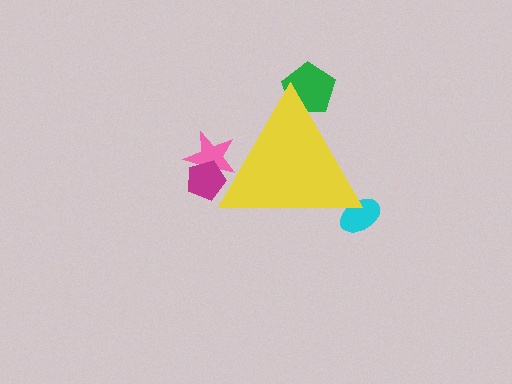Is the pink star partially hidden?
Yes, the pink star is partially hidden behind the yellow triangle.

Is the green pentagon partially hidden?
Yes, the green pentagon is partially hidden behind the yellow triangle.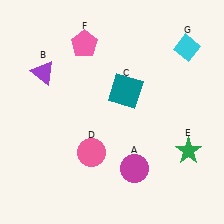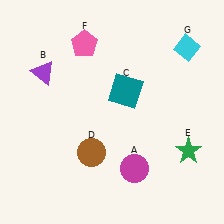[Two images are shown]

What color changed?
The circle (D) changed from pink in Image 1 to brown in Image 2.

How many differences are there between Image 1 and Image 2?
There is 1 difference between the two images.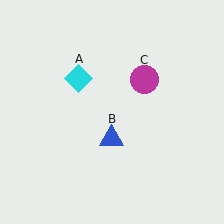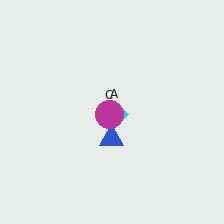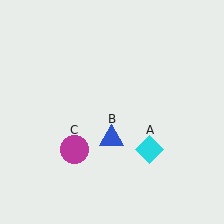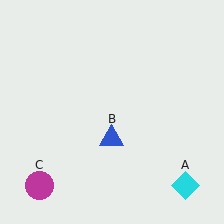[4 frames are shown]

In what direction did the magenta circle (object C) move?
The magenta circle (object C) moved down and to the left.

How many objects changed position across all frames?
2 objects changed position: cyan diamond (object A), magenta circle (object C).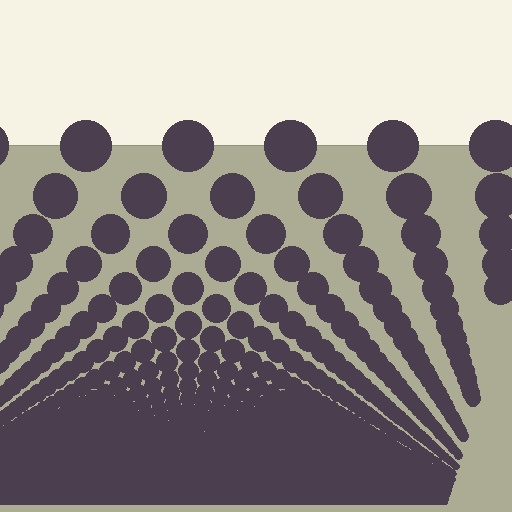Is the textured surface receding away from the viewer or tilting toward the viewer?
The surface appears to tilt toward the viewer. Texture elements get larger and sparser toward the top.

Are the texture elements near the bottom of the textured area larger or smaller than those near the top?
Smaller. The gradient is inverted — elements near the bottom are smaller and denser.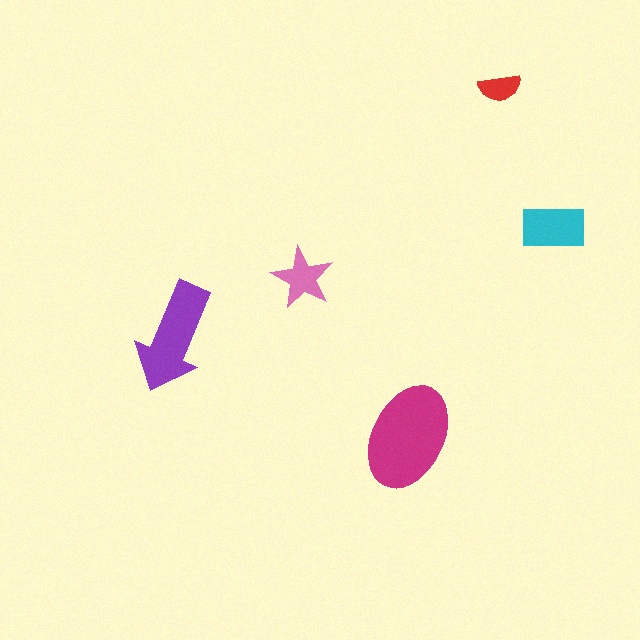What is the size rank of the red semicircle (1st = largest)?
5th.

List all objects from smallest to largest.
The red semicircle, the pink star, the cyan rectangle, the purple arrow, the magenta ellipse.